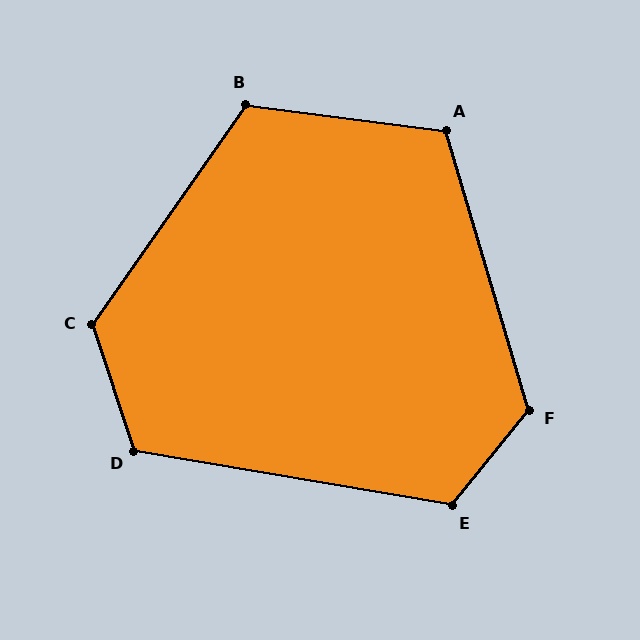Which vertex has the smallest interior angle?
A, at approximately 114 degrees.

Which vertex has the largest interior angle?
C, at approximately 127 degrees.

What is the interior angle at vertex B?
Approximately 118 degrees (obtuse).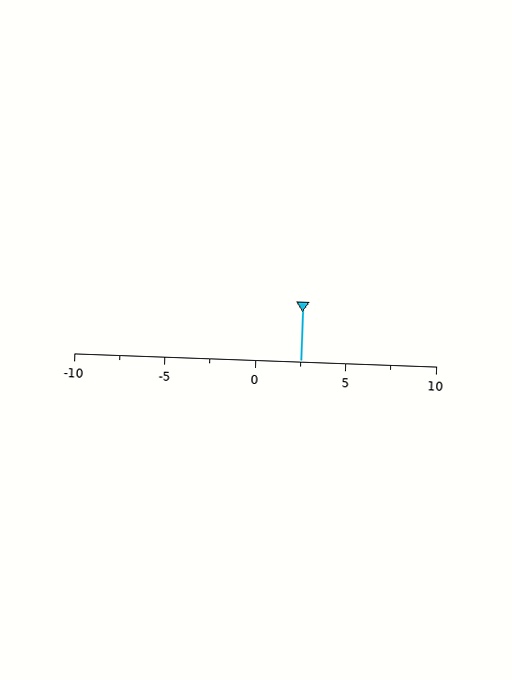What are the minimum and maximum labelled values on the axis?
The axis runs from -10 to 10.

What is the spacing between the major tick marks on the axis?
The major ticks are spaced 5 apart.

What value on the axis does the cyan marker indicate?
The marker indicates approximately 2.5.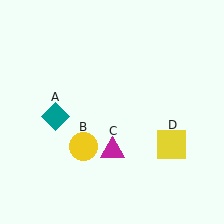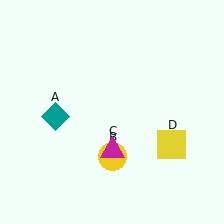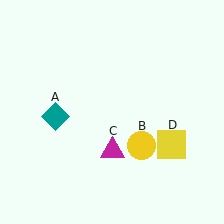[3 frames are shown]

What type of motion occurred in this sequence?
The yellow circle (object B) rotated counterclockwise around the center of the scene.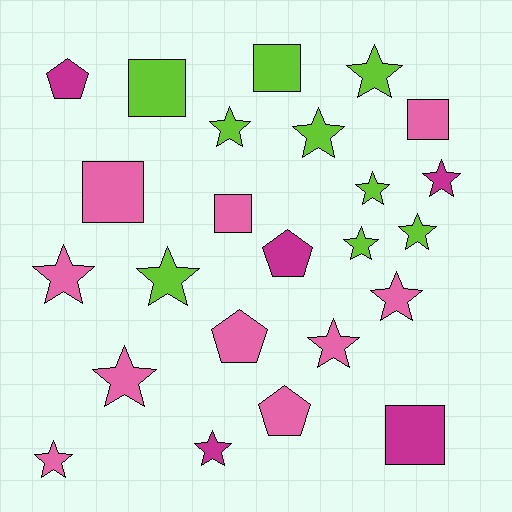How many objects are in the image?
There are 24 objects.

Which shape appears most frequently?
Star, with 14 objects.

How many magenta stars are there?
There are 2 magenta stars.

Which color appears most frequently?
Pink, with 10 objects.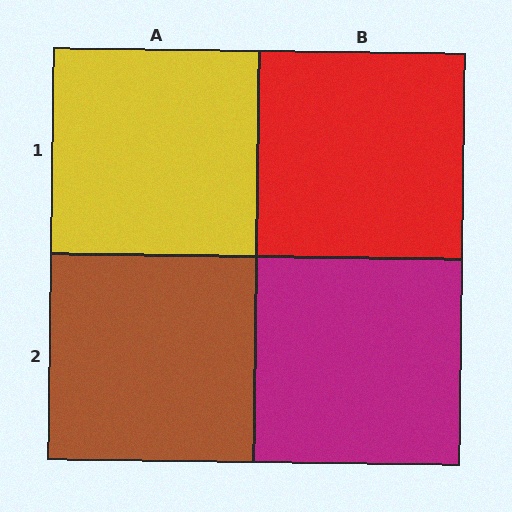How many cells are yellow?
1 cell is yellow.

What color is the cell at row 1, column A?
Yellow.